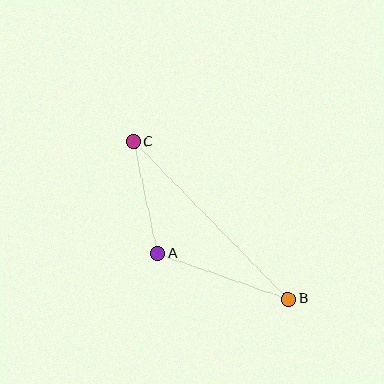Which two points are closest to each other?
Points A and C are closest to each other.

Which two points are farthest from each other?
Points B and C are farthest from each other.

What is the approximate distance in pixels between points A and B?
The distance between A and B is approximately 138 pixels.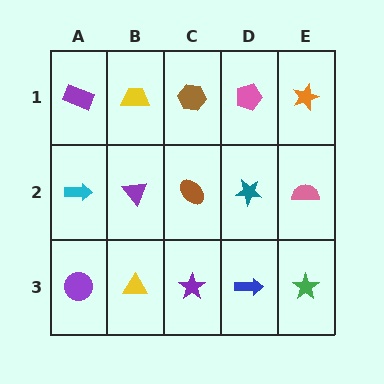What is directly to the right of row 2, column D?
A pink semicircle.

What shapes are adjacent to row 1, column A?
A cyan arrow (row 2, column A), a yellow trapezoid (row 1, column B).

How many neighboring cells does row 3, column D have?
3.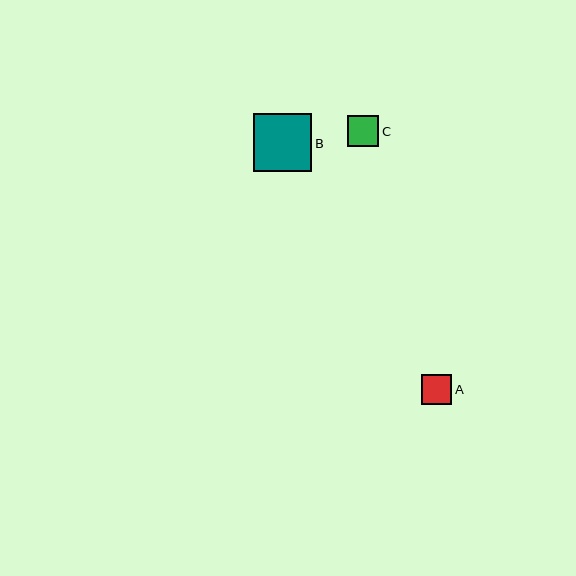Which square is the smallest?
Square A is the smallest with a size of approximately 30 pixels.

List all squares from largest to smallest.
From largest to smallest: B, C, A.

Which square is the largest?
Square B is the largest with a size of approximately 58 pixels.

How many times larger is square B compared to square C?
Square B is approximately 1.9 times the size of square C.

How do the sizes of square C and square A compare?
Square C and square A are approximately the same size.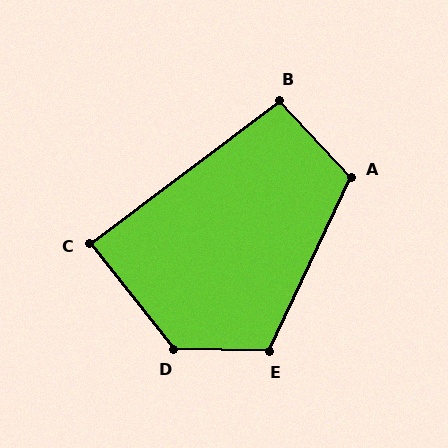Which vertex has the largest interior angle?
D, at approximately 130 degrees.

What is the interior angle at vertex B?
Approximately 96 degrees (obtuse).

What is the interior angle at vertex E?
Approximately 114 degrees (obtuse).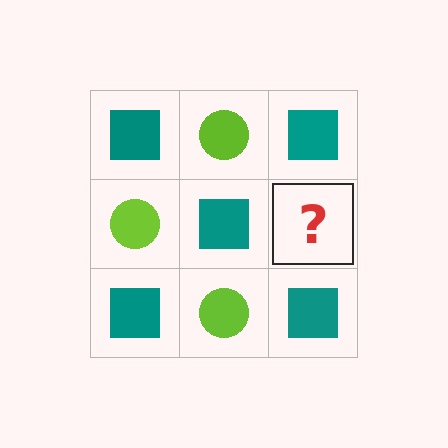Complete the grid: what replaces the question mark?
The question mark should be replaced with a lime circle.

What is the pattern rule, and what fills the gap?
The rule is that it alternates teal square and lime circle in a checkerboard pattern. The gap should be filled with a lime circle.